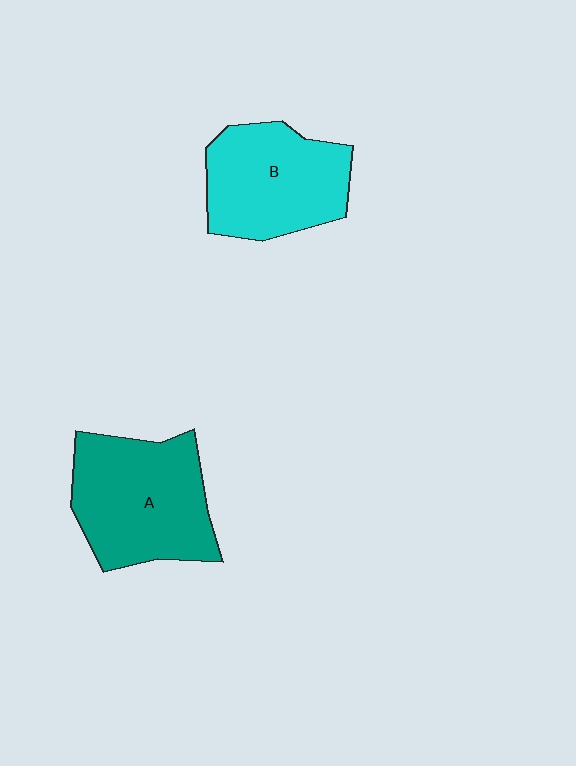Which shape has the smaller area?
Shape B (cyan).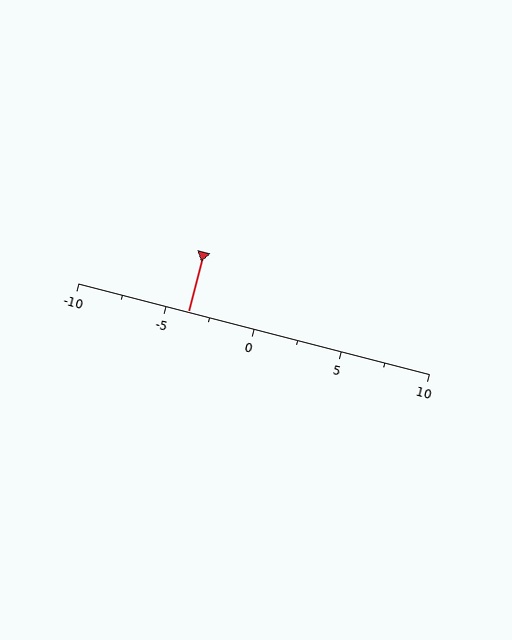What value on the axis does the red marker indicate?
The marker indicates approximately -3.8.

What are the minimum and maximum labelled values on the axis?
The axis runs from -10 to 10.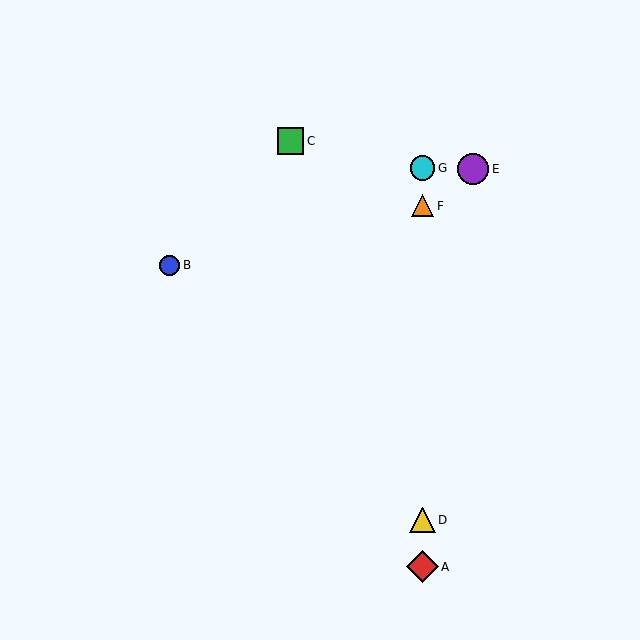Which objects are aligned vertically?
Objects A, D, F, G are aligned vertically.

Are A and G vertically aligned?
Yes, both are at x≈423.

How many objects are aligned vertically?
4 objects (A, D, F, G) are aligned vertically.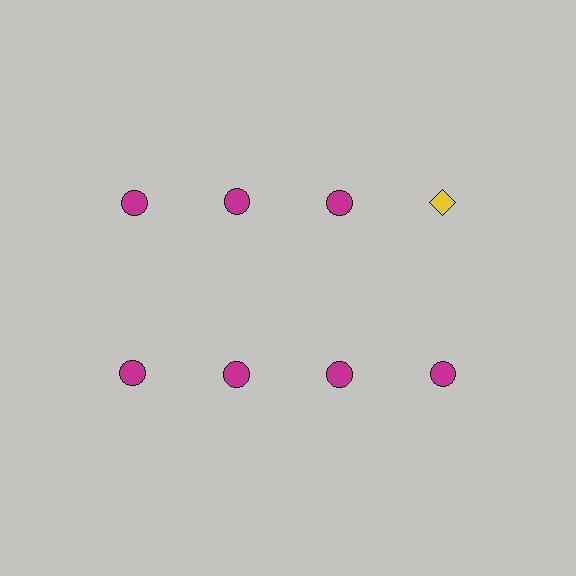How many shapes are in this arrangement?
There are 8 shapes arranged in a grid pattern.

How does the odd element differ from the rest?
It differs in both color (yellow instead of magenta) and shape (diamond instead of circle).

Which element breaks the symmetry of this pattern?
The yellow diamond in the top row, second from right column breaks the symmetry. All other shapes are magenta circles.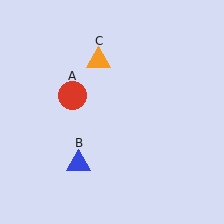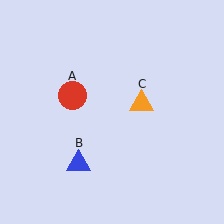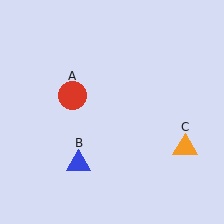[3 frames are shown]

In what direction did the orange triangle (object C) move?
The orange triangle (object C) moved down and to the right.